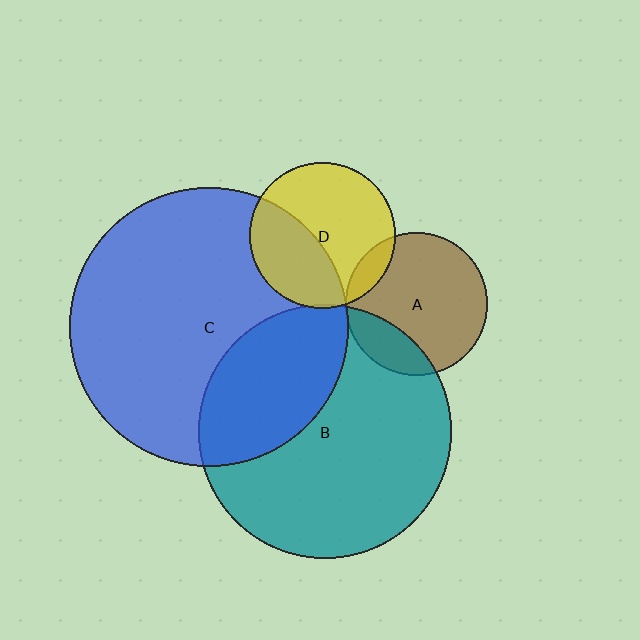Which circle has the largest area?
Circle C (blue).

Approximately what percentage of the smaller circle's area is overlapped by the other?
Approximately 40%.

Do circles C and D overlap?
Yes.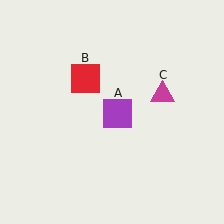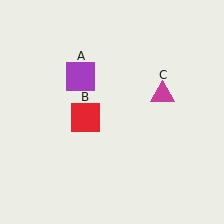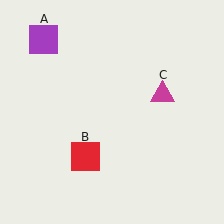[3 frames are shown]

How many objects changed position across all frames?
2 objects changed position: purple square (object A), red square (object B).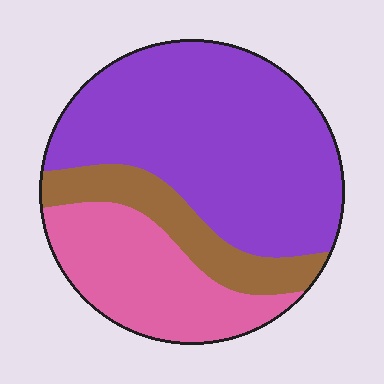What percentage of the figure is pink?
Pink takes up about one quarter (1/4) of the figure.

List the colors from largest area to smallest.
From largest to smallest: purple, pink, brown.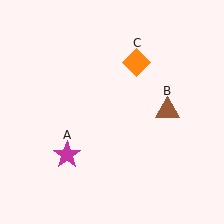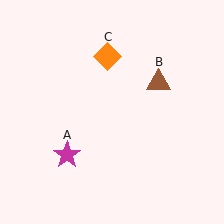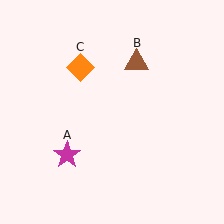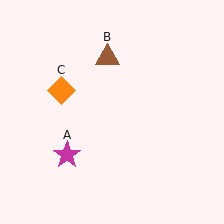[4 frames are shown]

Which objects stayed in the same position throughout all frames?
Magenta star (object A) remained stationary.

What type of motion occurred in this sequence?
The brown triangle (object B), orange diamond (object C) rotated counterclockwise around the center of the scene.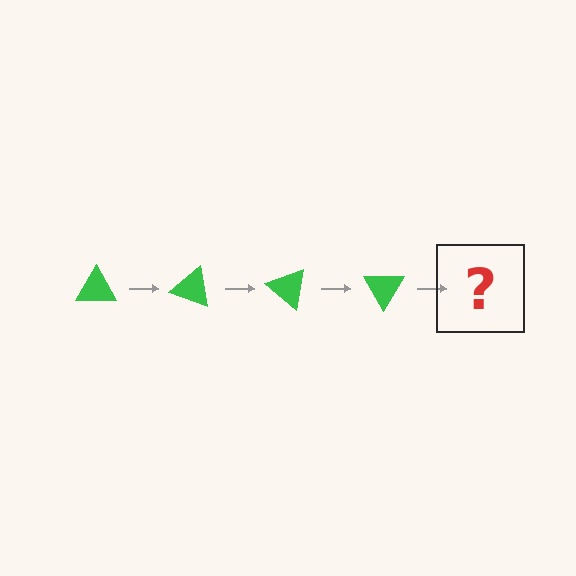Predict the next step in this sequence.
The next step is a green triangle rotated 80 degrees.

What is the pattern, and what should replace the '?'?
The pattern is that the triangle rotates 20 degrees each step. The '?' should be a green triangle rotated 80 degrees.